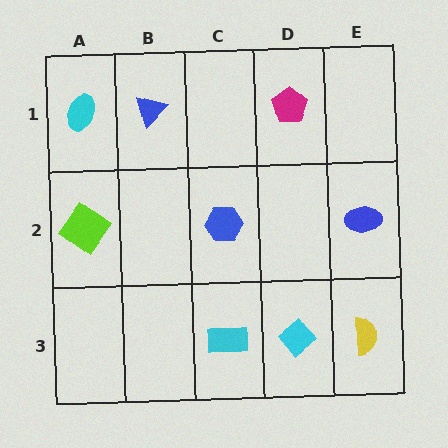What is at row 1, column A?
A cyan ellipse.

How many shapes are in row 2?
3 shapes.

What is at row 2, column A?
A lime diamond.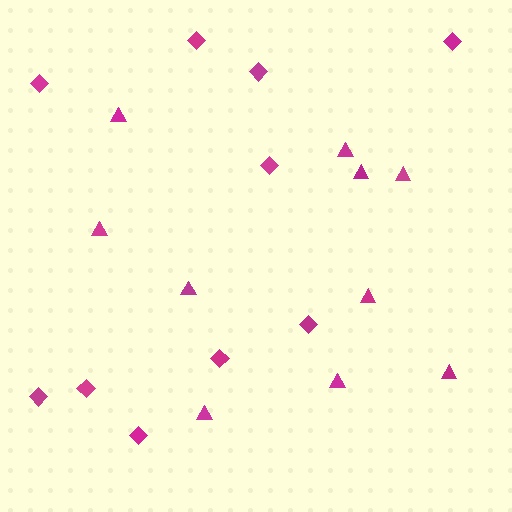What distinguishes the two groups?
There are 2 groups: one group of triangles (10) and one group of diamonds (10).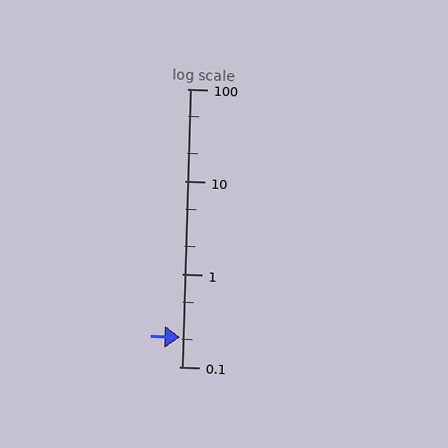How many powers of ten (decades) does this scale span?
The scale spans 3 decades, from 0.1 to 100.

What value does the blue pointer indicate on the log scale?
The pointer indicates approximately 0.21.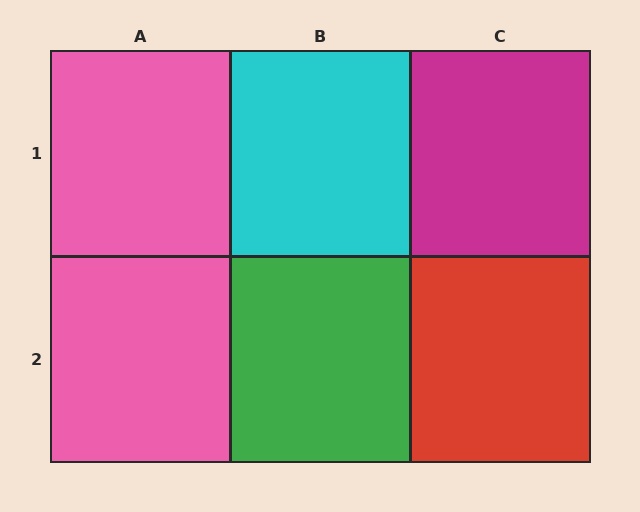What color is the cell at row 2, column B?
Green.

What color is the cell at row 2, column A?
Pink.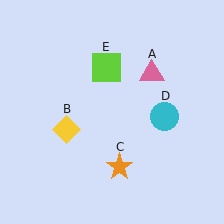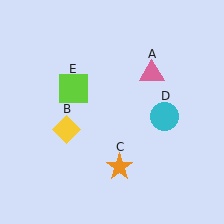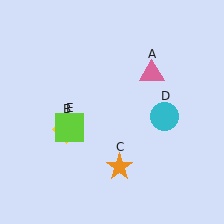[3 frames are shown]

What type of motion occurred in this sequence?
The lime square (object E) rotated counterclockwise around the center of the scene.